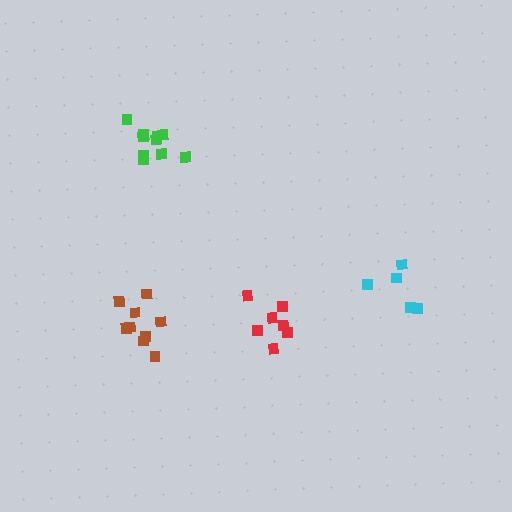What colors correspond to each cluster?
The clusters are colored: green, cyan, red, brown.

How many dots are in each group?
Group 1: 10 dots, Group 2: 5 dots, Group 3: 7 dots, Group 4: 9 dots (31 total).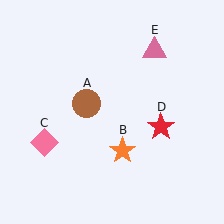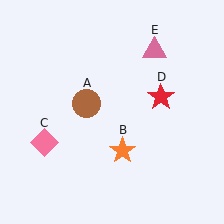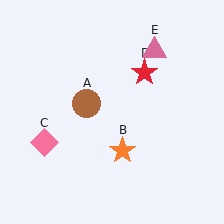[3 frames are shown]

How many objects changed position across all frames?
1 object changed position: red star (object D).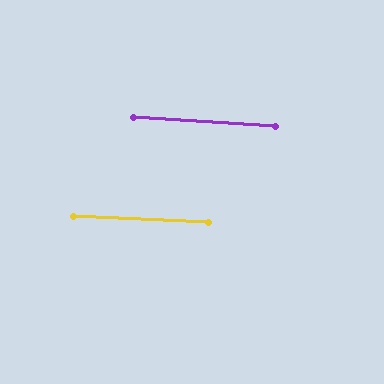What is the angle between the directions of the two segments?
Approximately 1 degree.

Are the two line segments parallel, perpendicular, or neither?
Parallel — their directions differ by only 1.4°.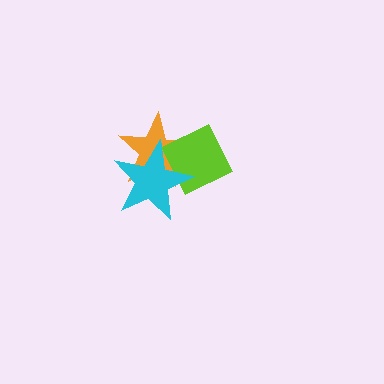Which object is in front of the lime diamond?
The cyan star is in front of the lime diamond.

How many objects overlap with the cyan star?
2 objects overlap with the cyan star.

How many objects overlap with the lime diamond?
2 objects overlap with the lime diamond.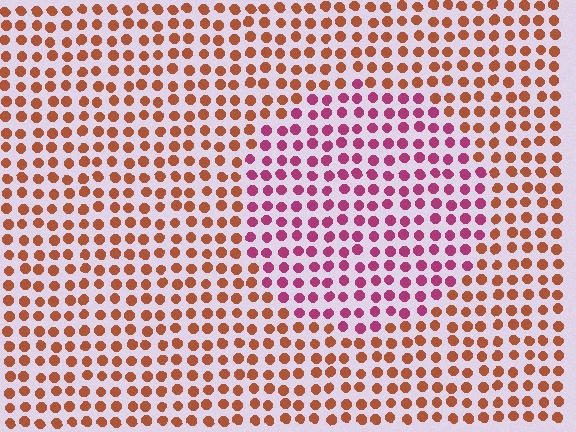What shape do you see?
I see a circle.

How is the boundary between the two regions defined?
The boundary is defined purely by a slight shift in hue (about 48 degrees). Spacing, size, and orientation are identical on both sides.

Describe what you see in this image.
The image is filled with small brown elements in a uniform arrangement. A circle-shaped region is visible where the elements are tinted to a slightly different hue, forming a subtle color boundary.